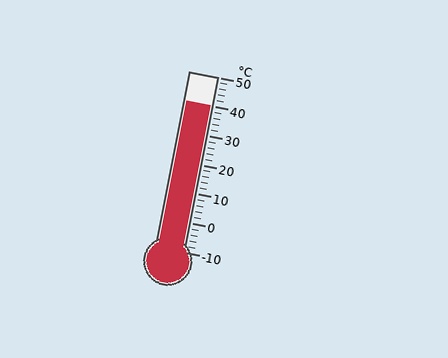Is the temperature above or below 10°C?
The temperature is above 10°C.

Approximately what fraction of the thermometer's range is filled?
The thermometer is filled to approximately 85% of its range.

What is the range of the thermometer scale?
The thermometer scale ranges from -10°C to 50°C.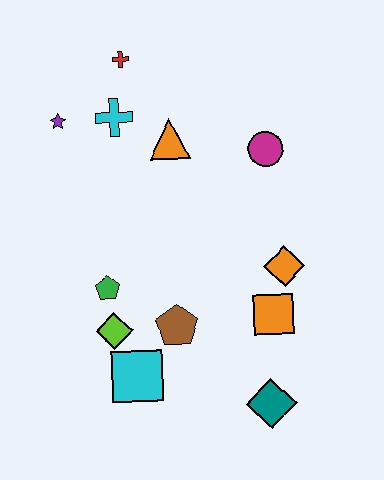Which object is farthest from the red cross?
The teal diamond is farthest from the red cross.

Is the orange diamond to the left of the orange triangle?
No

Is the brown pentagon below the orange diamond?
Yes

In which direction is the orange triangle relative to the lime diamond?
The orange triangle is above the lime diamond.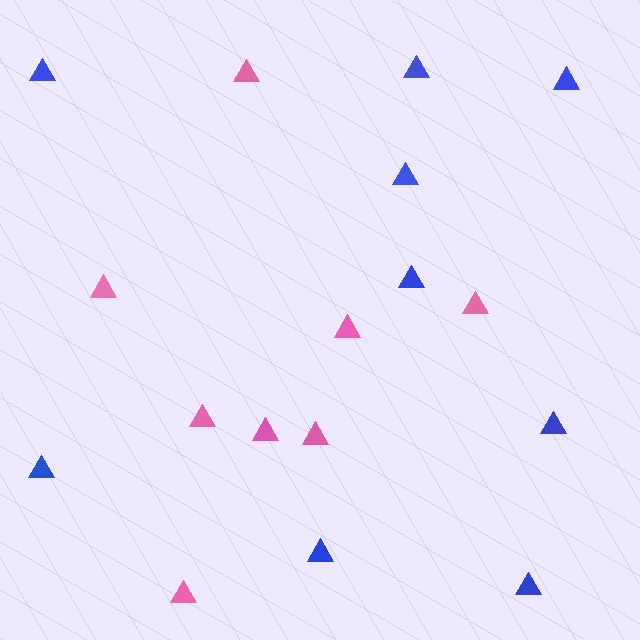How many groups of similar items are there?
There are 2 groups: one group of pink triangles (8) and one group of blue triangles (9).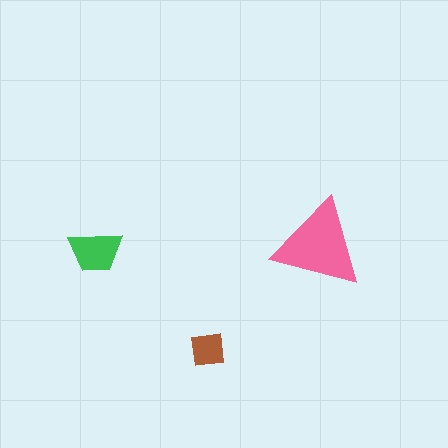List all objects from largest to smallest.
The pink triangle, the green trapezoid, the brown square.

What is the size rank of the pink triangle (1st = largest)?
1st.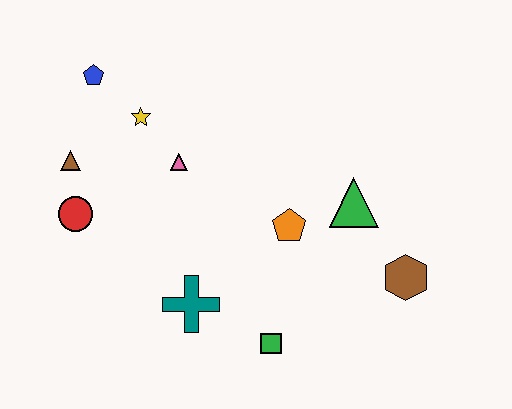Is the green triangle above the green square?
Yes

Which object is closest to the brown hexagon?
The green triangle is closest to the brown hexagon.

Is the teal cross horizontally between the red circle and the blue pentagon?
No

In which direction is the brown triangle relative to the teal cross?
The brown triangle is above the teal cross.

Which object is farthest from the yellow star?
The brown hexagon is farthest from the yellow star.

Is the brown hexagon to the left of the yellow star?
No